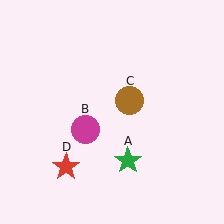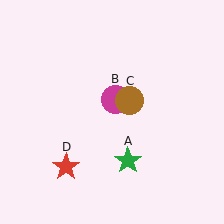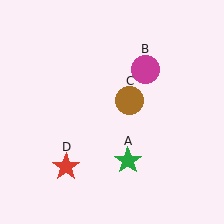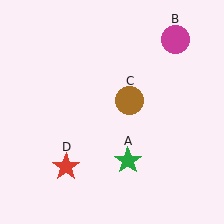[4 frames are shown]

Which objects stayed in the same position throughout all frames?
Green star (object A) and brown circle (object C) and red star (object D) remained stationary.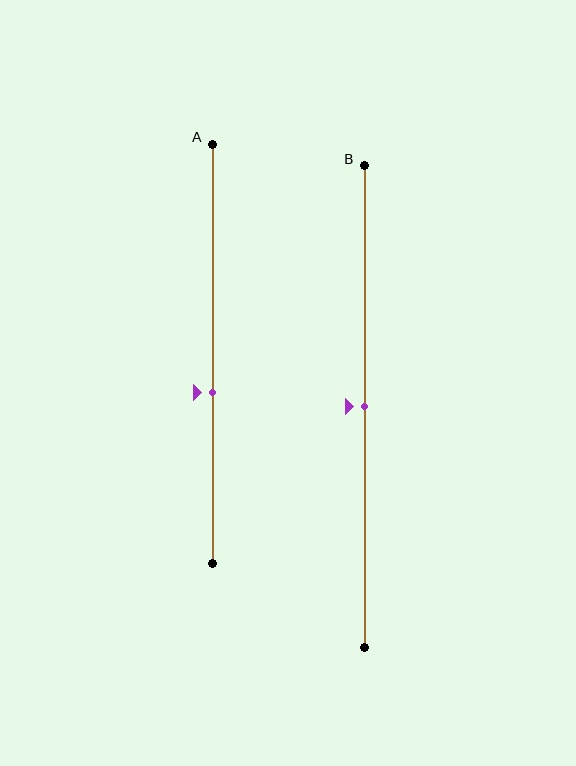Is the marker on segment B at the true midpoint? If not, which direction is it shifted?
Yes, the marker on segment B is at the true midpoint.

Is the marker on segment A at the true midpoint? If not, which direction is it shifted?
No, the marker on segment A is shifted downward by about 9% of the segment length.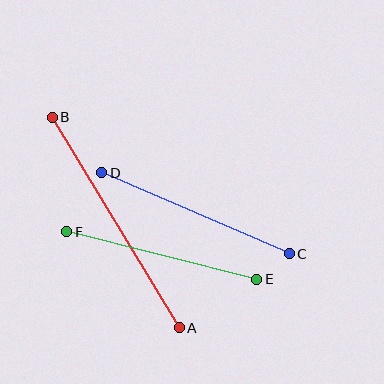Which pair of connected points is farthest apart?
Points A and B are farthest apart.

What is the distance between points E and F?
The distance is approximately 196 pixels.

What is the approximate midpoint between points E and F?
The midpoint is at approximately (162, 256) pixels.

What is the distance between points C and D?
The distance is approximately 204 pixels.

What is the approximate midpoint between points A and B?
The midpoint is at approximately (116, 223) pixels.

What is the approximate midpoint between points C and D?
The midpoint is at approximately (196, 213) pixels.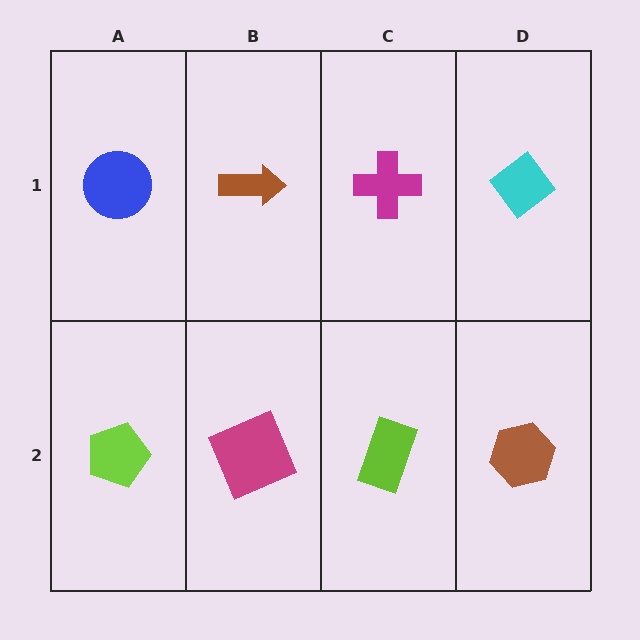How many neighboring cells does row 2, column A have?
2.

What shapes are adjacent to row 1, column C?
A lime rectangle (row 2, column C), a brown arrow (row 1, column B), a cyan diamond (row 1, column D).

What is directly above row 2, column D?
A cyan diamond.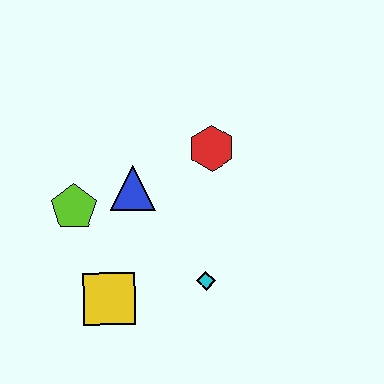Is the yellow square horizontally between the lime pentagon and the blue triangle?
Yes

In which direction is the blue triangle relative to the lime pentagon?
The blue triangle is to the right of the lime pentagon.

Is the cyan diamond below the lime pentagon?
Yes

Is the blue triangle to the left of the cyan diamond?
Yes